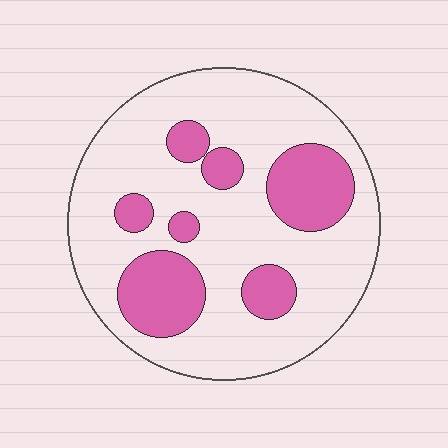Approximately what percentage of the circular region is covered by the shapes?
Approximately 25%.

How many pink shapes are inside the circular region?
7.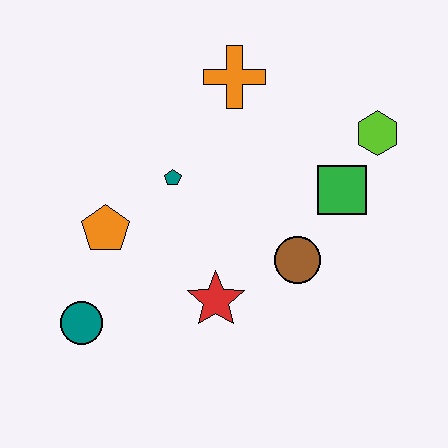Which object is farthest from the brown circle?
The teal circle is farthest from the brown circle.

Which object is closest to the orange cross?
The teal pentagon is closest to the orange cross.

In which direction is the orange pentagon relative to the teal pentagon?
The orange pentagon is to the left of the teal pentagon.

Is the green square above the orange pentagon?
Yes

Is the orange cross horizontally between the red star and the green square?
Yes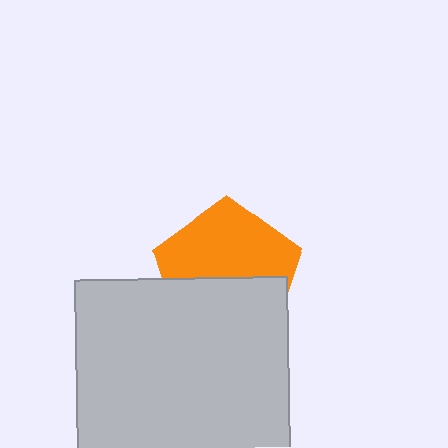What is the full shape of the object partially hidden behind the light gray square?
The partially hidden object is an orange pentagon.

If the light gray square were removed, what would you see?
You would see the complete orange pentagon.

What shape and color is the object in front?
The object in front is a light gray square.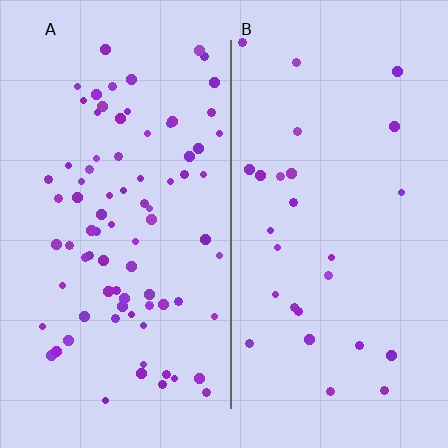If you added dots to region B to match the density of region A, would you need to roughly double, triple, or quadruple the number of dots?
Approximately triple.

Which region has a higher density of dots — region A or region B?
A (the left).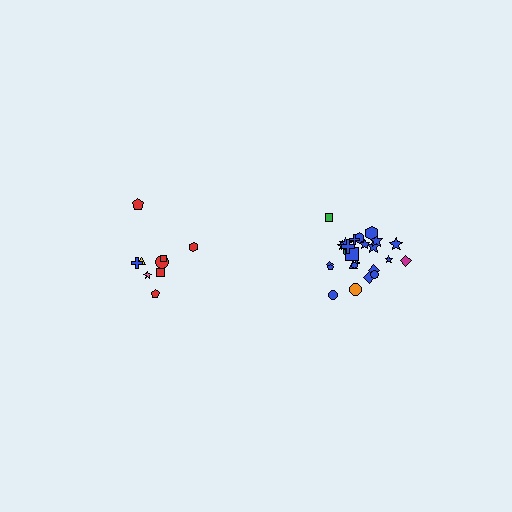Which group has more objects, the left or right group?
The right group.